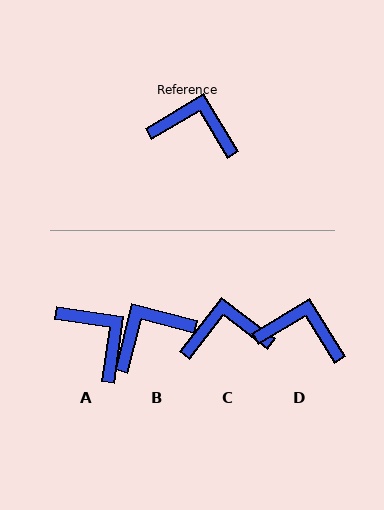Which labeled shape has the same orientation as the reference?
D.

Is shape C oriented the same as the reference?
No, it is off by about 21 degrees.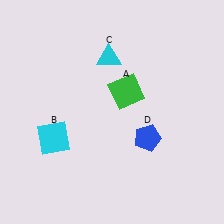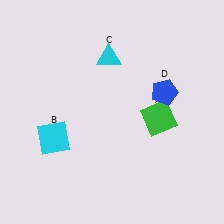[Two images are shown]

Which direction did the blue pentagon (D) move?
The blue pentagon (D) moved up.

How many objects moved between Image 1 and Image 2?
2 objects moved between the two images.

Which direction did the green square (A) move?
The green square (A) moved right.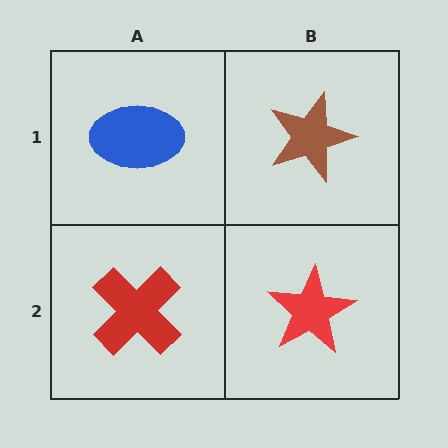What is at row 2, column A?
A red cross.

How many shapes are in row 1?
2 shapes.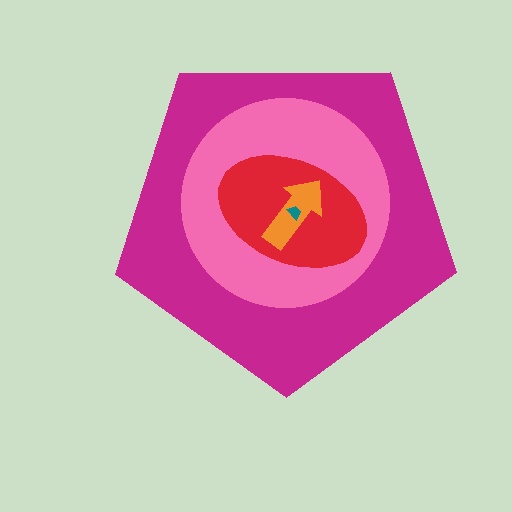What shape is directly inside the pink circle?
The red ellipse.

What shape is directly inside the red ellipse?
The orange arrow.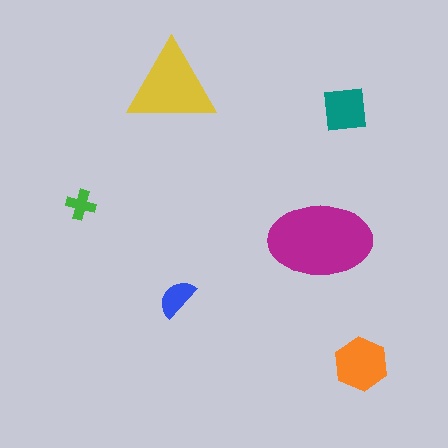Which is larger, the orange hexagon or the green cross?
The orange hexagon.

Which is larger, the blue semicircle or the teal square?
The teal square.